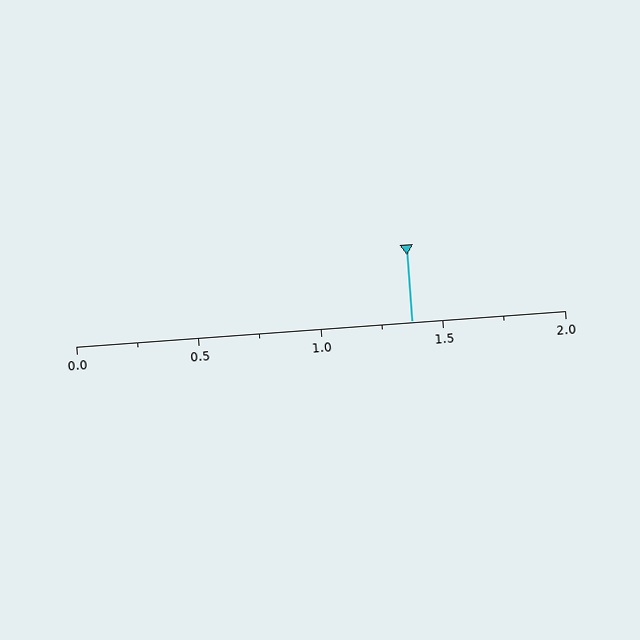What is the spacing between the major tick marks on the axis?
The major ticks are spaced 0.5 apart.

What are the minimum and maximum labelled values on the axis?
The axis runs from 0.0 to 2.0.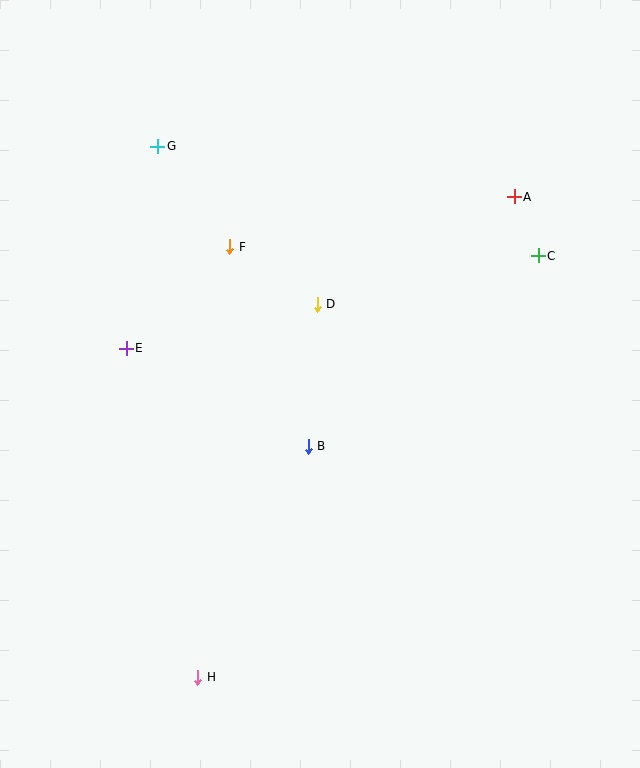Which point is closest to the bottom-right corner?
Point H is closest to the bottom-right corner.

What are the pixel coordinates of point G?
Point G is at (158, 146).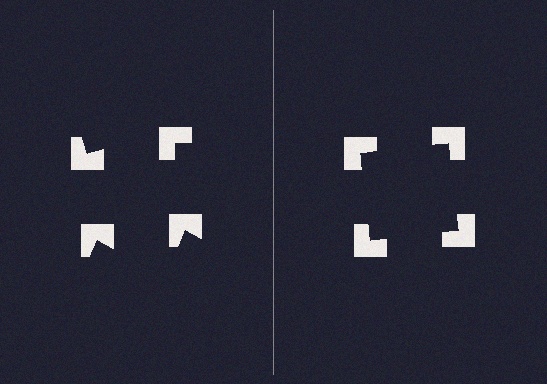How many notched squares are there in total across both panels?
8 — 4 on each side.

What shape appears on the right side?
An illusory square.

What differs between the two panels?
The notched squares are positioned identically on both sides; only the wedge orientations differ. On the right they align to a square; on the left they are misaligned.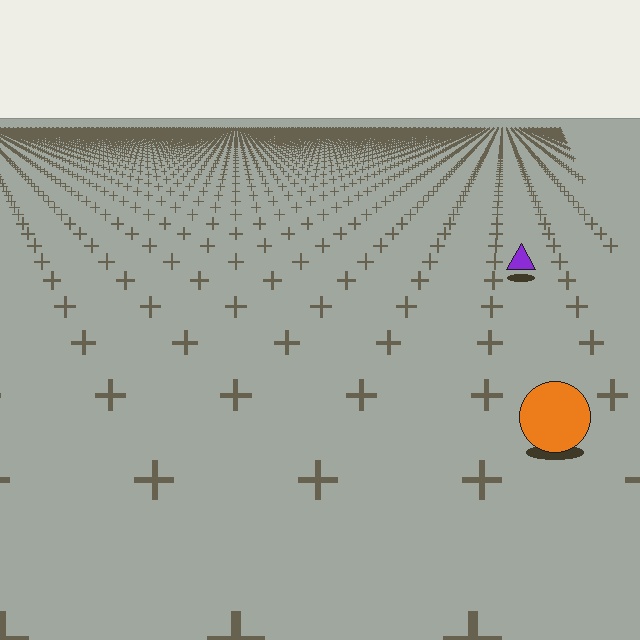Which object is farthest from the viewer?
The purple triangle is farthest from the viewer. It appears smaller and the ground texture around it is denser.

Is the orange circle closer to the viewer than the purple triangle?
Yes. The orange circle is closer — you can tell from the texture gradient: the ground texture is coarser near it.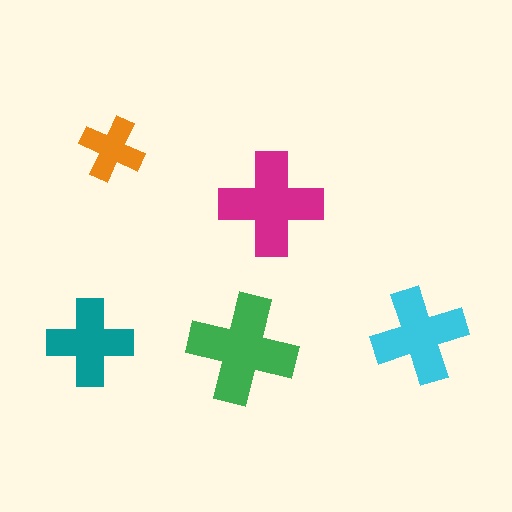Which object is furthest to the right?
The cyan cross is rightmost.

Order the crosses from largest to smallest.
the green one, the magenta one, the cyan one, the teal one, the orange one.